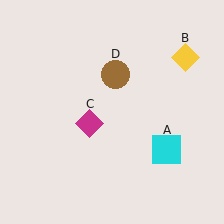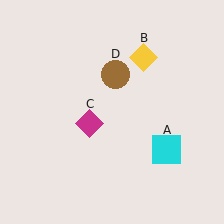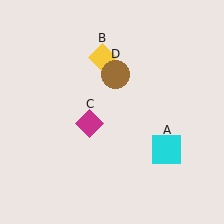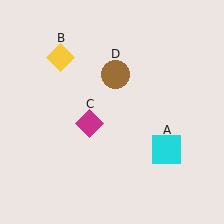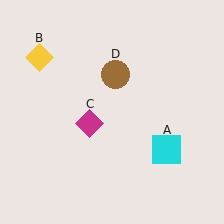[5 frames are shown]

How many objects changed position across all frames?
1 object changed position: yellow diamond (object B).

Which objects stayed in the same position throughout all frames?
Cyan square (object A) and magenta diamond (object C) and brown circle (object D) remained stationary.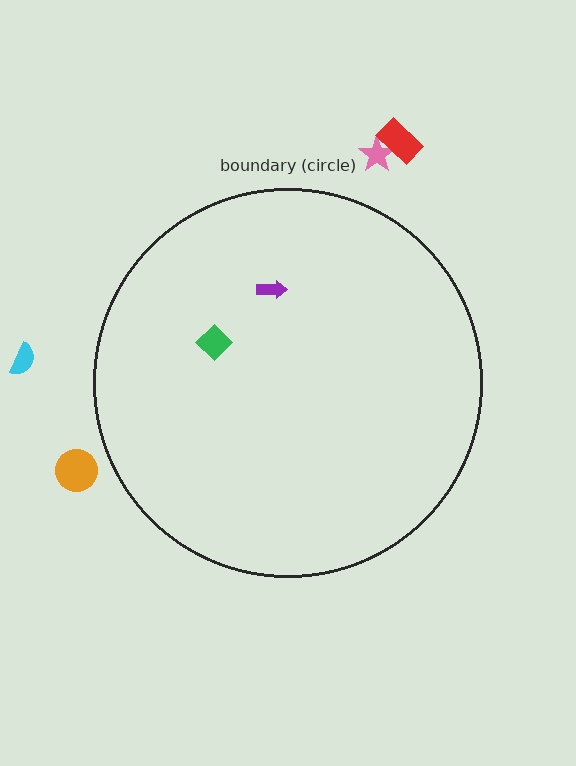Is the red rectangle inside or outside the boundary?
Outside.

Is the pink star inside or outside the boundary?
Outside.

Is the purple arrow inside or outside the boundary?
Inside.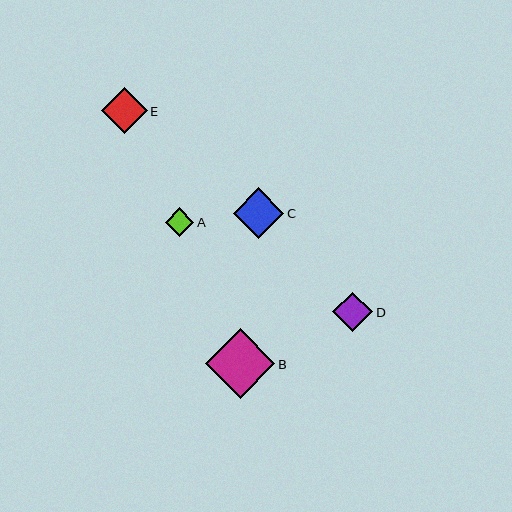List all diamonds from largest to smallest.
From largest to smallest: B, C, E, D, A.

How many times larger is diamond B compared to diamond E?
Diamond B is approximately 1.5 times the size of diamond E.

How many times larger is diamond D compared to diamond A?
Diamond D is approximately 1.4 times the size of diamond A.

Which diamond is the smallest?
Diamond A is the smallest with a size of approximately 28 pixels.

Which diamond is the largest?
Diamond B is the largest with a size of approximately 70 pixels.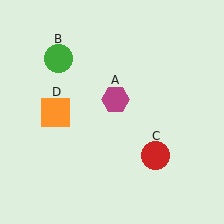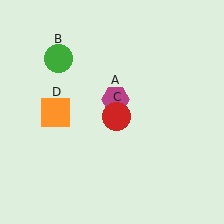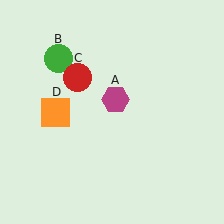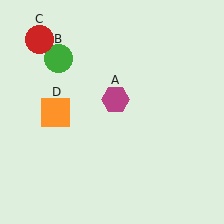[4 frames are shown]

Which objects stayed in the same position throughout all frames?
Magenta hexagon (object A) and green circle (object B) and orange square (object D) remained stationary.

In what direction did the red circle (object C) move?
The red circle (object C) moved up and to the left.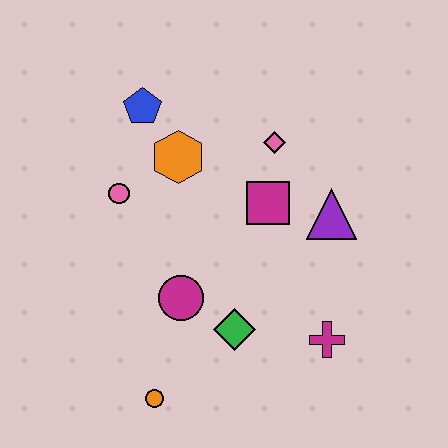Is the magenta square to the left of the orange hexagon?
No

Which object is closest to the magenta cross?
The green diamond is closest to the magenta cross.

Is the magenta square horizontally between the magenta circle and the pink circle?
No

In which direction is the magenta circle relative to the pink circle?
The magenta circle is below the pink circle.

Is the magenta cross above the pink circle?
No